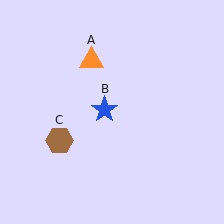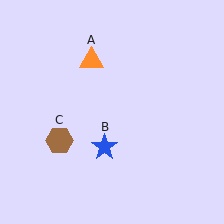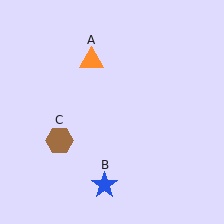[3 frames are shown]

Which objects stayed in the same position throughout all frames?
Orange triangle (object A) and brown hexagon (object C) remained stationary.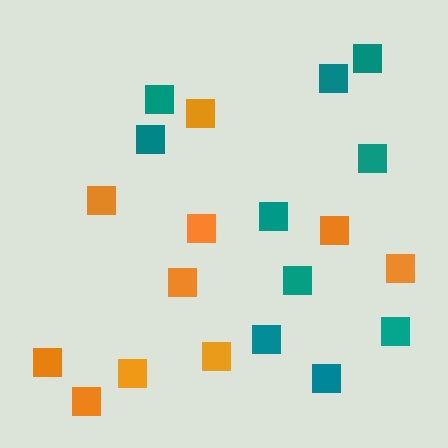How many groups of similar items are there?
There are 2 groups: one group of teal squares (10) and one group of orange squares (10).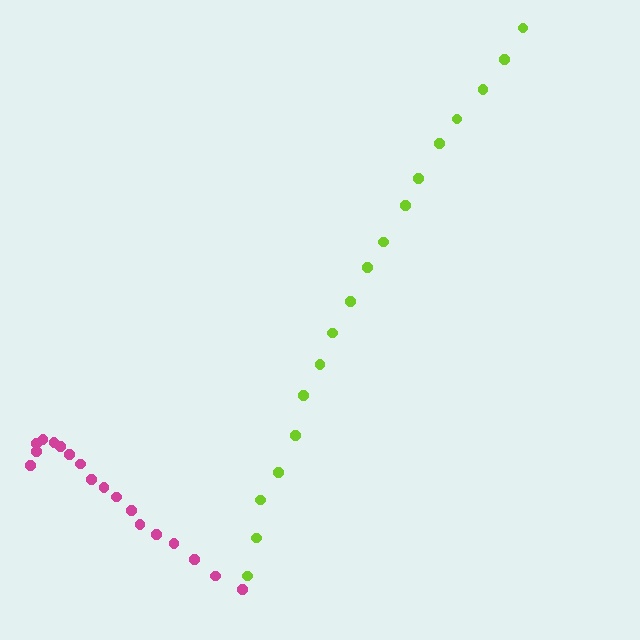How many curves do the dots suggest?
There are 2 distinct paths.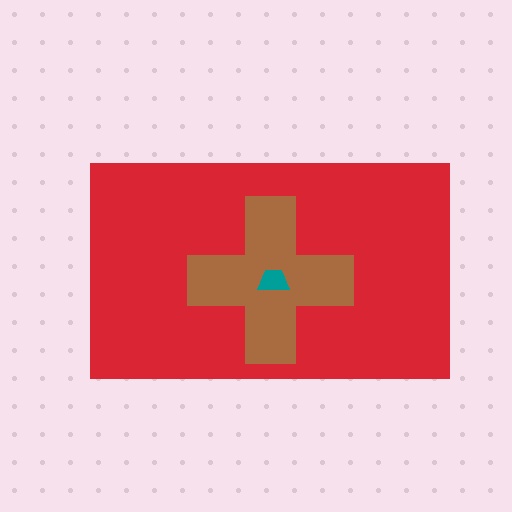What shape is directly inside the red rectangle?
The brown cross.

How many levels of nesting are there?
3.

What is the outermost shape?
The red rectangle.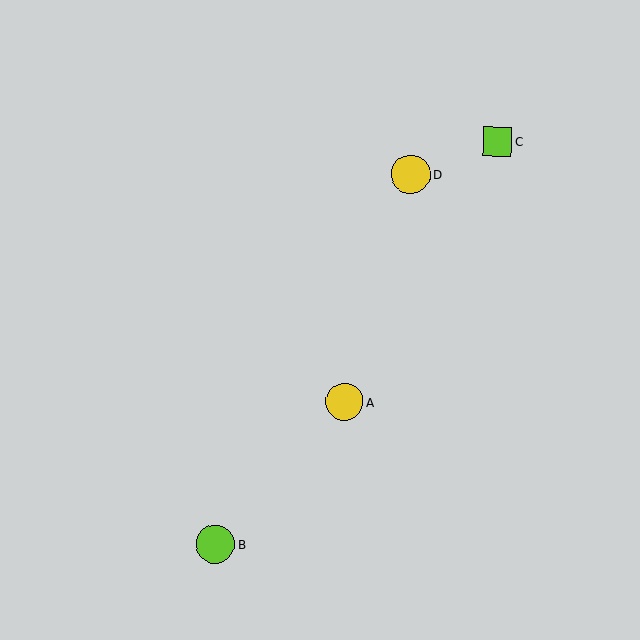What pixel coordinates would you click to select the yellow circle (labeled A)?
Click at (344, 402) to select the yellow circle A.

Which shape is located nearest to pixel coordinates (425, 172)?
The yellow circle (labeled D) at (411, 174) is nearest to that location.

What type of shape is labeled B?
Shape B is a lime circle.